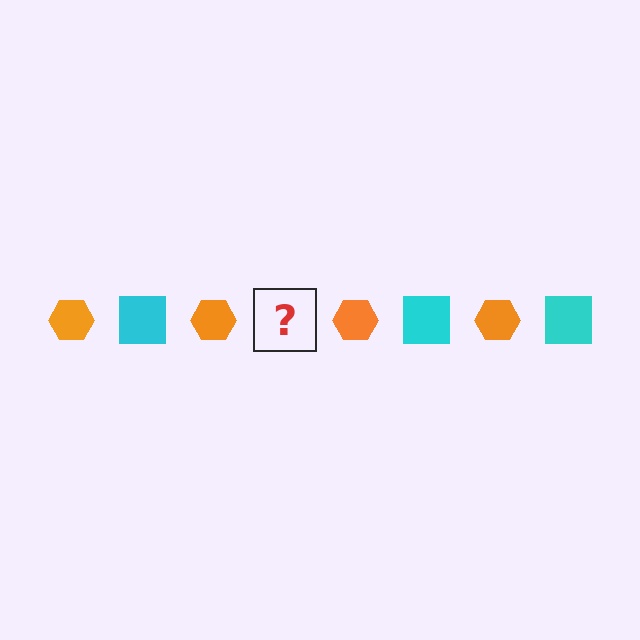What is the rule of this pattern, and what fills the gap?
The rule is that the pattern alternates between orange hexagon and cyan square. The gap should be filled with a cyan square.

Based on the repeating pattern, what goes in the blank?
The blank should be a cyan square.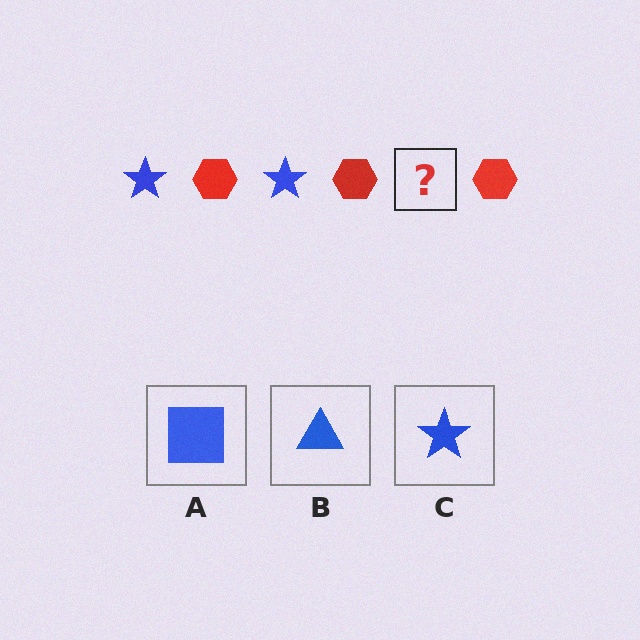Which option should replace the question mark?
Option C.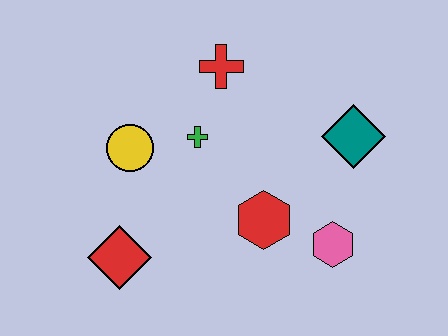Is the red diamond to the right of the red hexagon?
No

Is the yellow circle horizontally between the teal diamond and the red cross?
No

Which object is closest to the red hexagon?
The pink hexagon is closest to the red hexagon.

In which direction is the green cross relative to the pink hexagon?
The green cross is to the left of the pink hexagon.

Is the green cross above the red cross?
No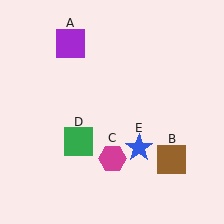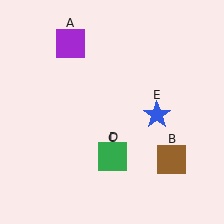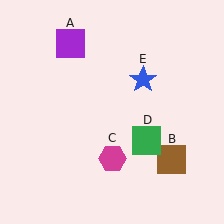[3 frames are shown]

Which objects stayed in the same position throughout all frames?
Purple square (object A) and brown square (object B) and magenta hexagon (object C) remained stationary.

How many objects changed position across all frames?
2 objects changed position: green square (object D), blue star (object E).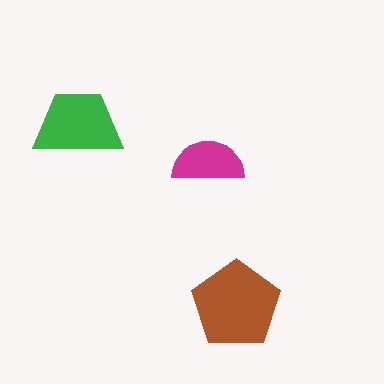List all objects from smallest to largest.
The magenta semicircle, the green trapezoid, the brown pentagon.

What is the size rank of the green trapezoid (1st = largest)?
2nd.